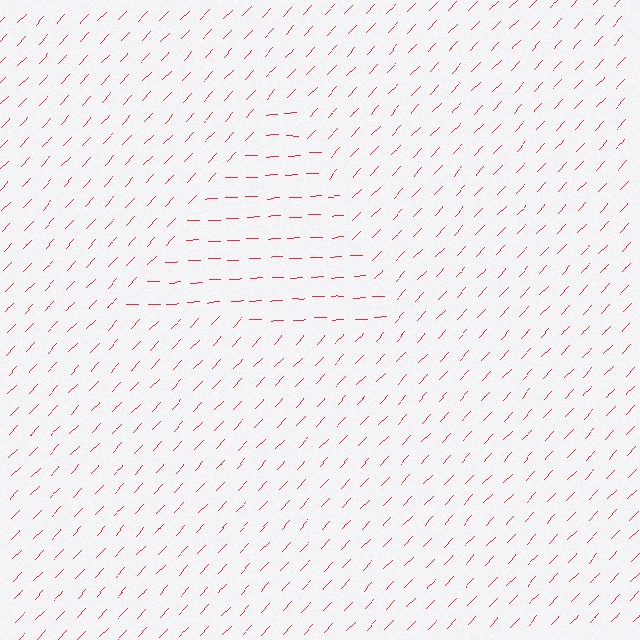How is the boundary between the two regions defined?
The boundary is defined purely by a change in line orientation (approximately 45 degrees difference). All lines are the same color and thickness.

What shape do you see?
I see a triangle.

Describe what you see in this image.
The image is filled with small red line segments. A triangle region in the image has lines oriented differently from the surrounding lines, creating a visible texture boundary.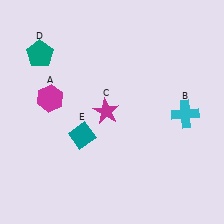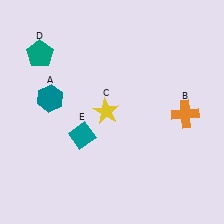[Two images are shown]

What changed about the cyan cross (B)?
In Image 1, B is cyan. In Image 2, it changed to orange.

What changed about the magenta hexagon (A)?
In Image 1, A is magenta. In Image 2, it changed to teal.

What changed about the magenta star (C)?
In Image 1, C is magenta. In Image 2, it changed to yellow.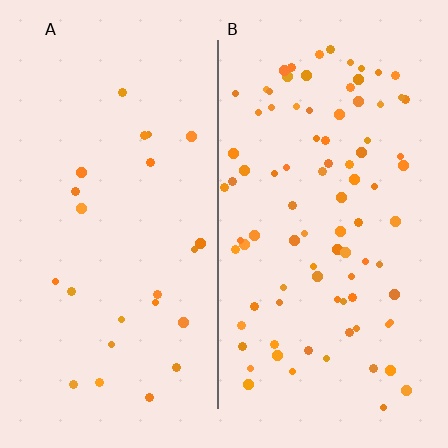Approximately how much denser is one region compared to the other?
Approximately 3.7× — region B over region A.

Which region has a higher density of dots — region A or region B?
B (the right).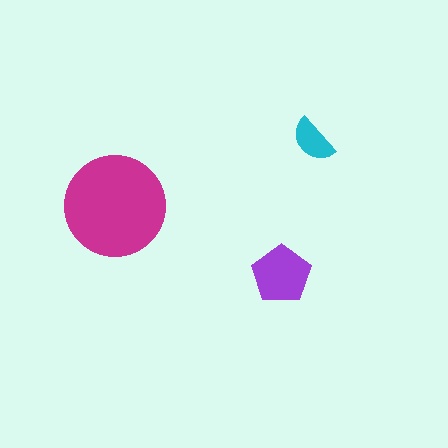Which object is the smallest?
The cyan semicircle.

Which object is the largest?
The magenta circle.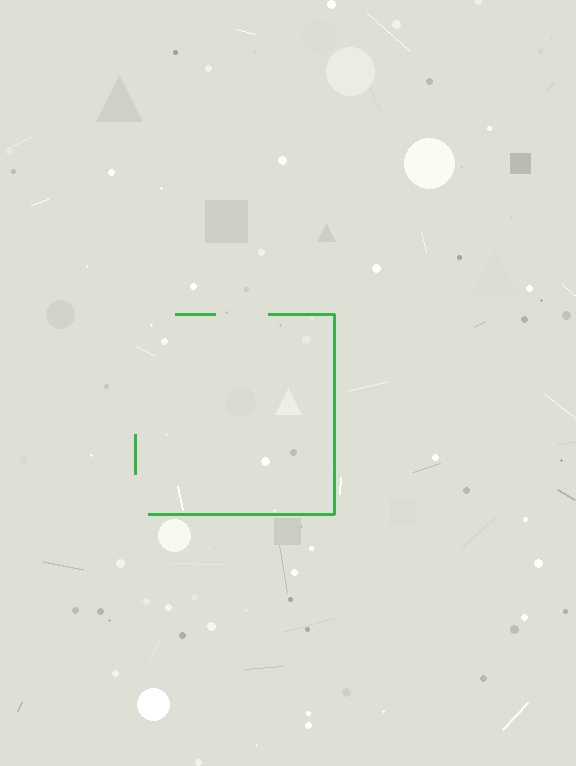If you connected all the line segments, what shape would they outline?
They would outline a square.